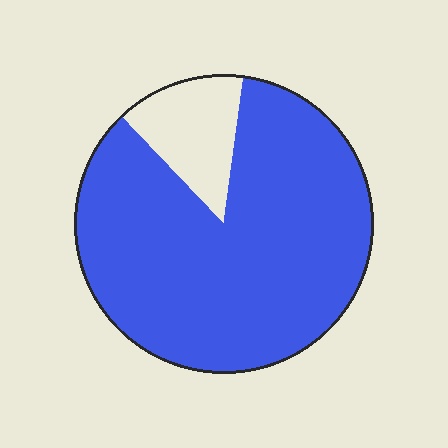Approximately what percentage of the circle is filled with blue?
Approximately 85%.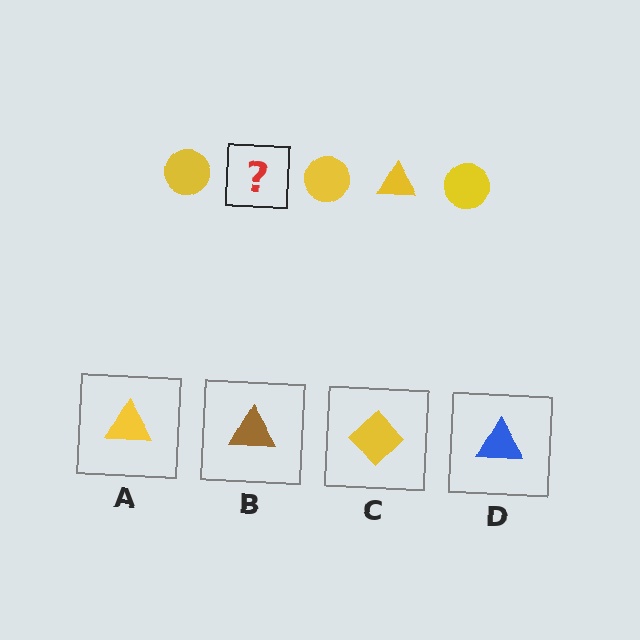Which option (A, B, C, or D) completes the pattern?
A.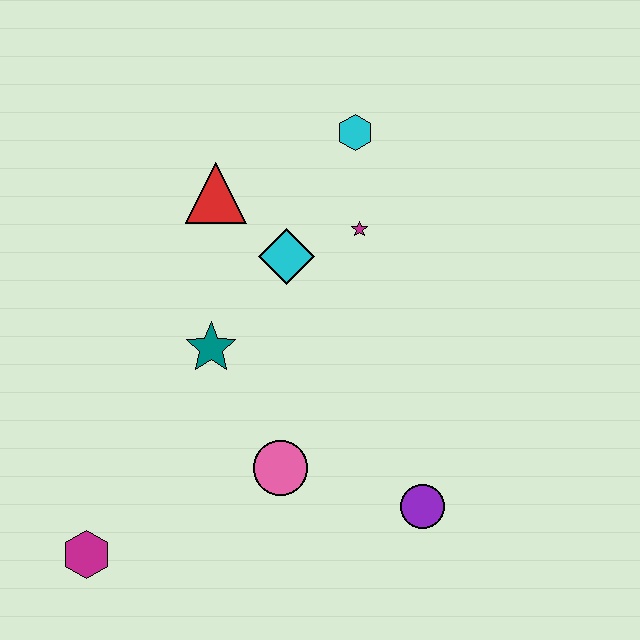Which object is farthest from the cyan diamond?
The magenta hexagon is farthest from the cyan diamond.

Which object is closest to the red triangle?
The cyan diamond is closest to the red triangle.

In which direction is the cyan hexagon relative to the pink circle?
The cyan hexagon is above the pink circle.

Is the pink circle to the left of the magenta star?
Yes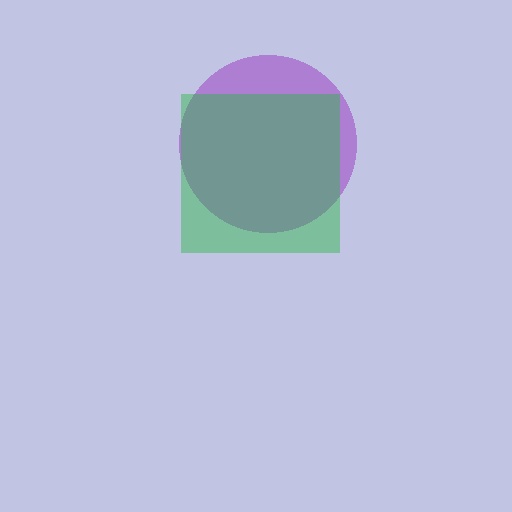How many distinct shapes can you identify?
There are 2 distinct shapes: a purple circle, a green square.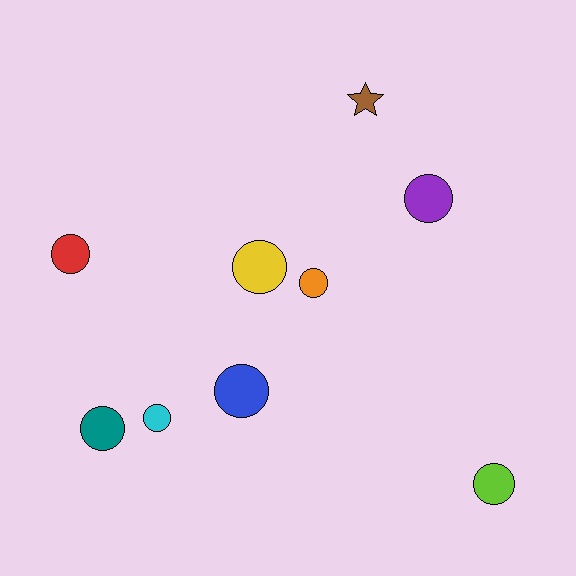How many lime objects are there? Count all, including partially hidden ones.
There is 1 lime object.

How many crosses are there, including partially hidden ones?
There are no crosses.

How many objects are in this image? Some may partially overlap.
There are 9 objects.